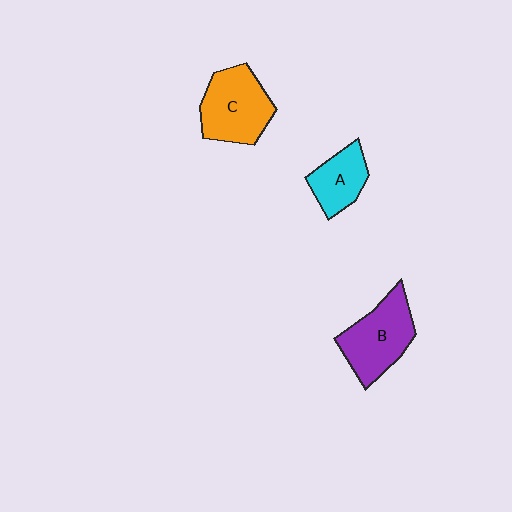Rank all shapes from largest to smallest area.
From largest to smallest: C (orange), B (purple), A (cyan).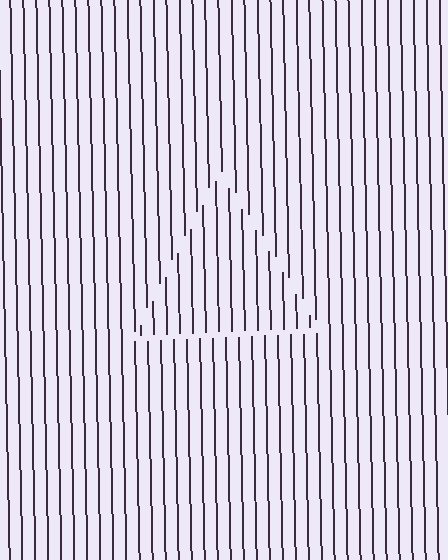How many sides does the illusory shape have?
3 sides — the line-ends trace a triangle.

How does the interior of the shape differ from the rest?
The interior of the shape contains the same grating, shifted by half a period — the contour is defined by the phase discontinuity where line-ends from the inner and outer gratings abut.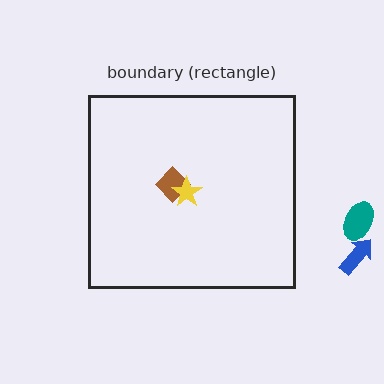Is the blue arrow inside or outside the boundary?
Outside.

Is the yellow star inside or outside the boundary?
Inside.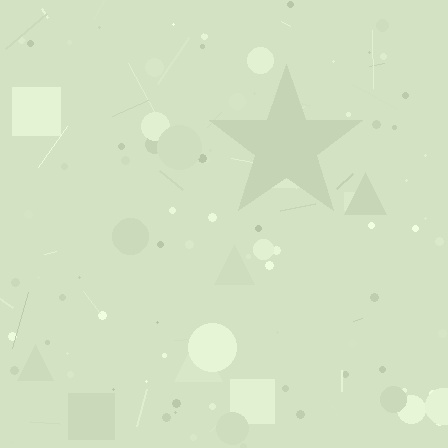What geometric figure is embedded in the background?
A star is embedded in the background.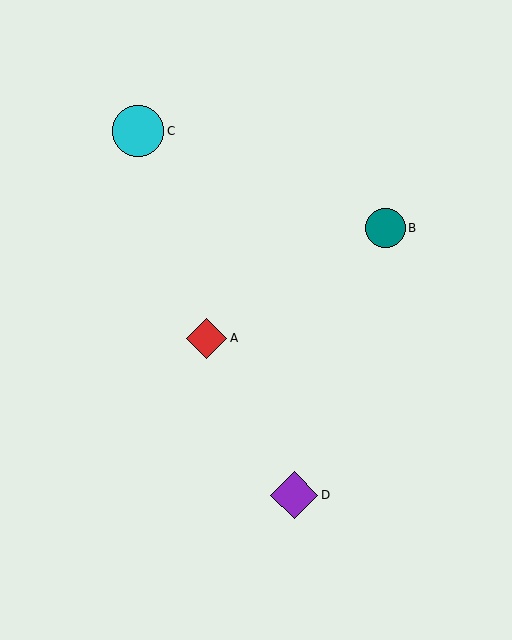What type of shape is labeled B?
Shape B is a teal circle.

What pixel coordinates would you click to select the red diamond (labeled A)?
Click at (207, 338) to select the red diamond A.